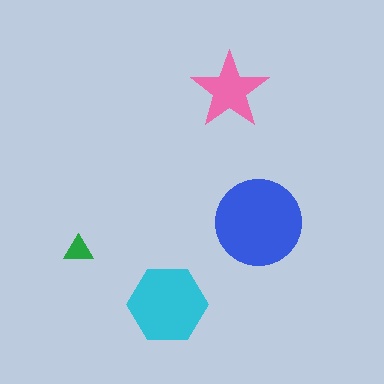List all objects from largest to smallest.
The blue circle, the cyan hexagon, the pink star, the green triangle.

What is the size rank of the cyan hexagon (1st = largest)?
2nd.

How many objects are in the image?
There are 4 objects in the image.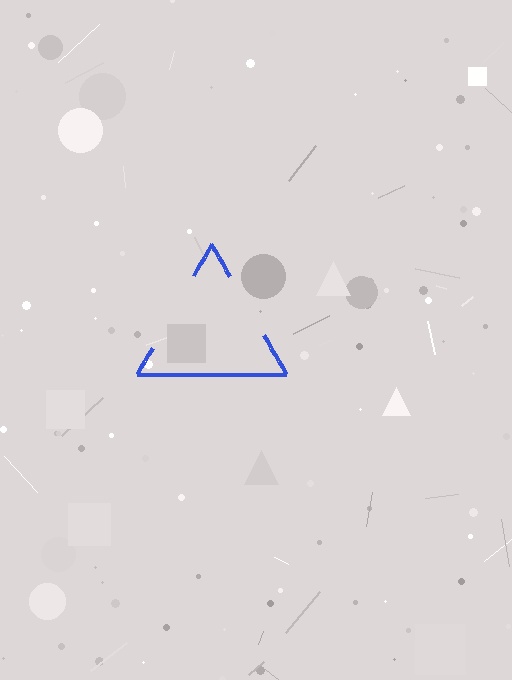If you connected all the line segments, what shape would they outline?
They would outline a triangle.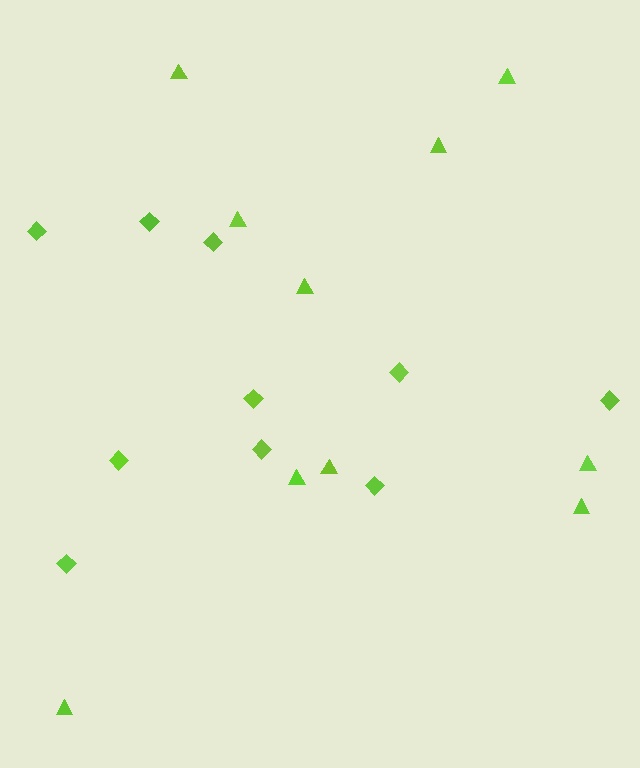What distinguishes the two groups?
There are 2 groups: one group of triangles (10) and one group of diamonds (10).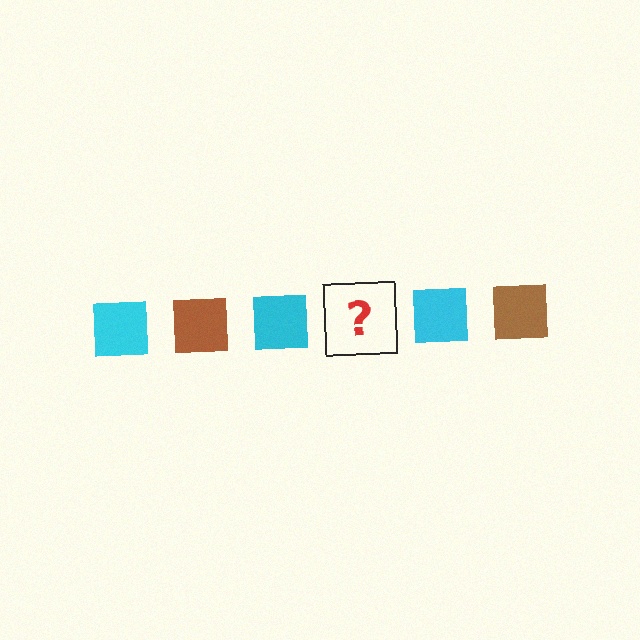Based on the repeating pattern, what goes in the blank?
The blank should be a brown square.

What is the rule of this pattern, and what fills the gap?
The rule is that the pattern cycles through cyan, brown squares. The gap should be filled with a brown square.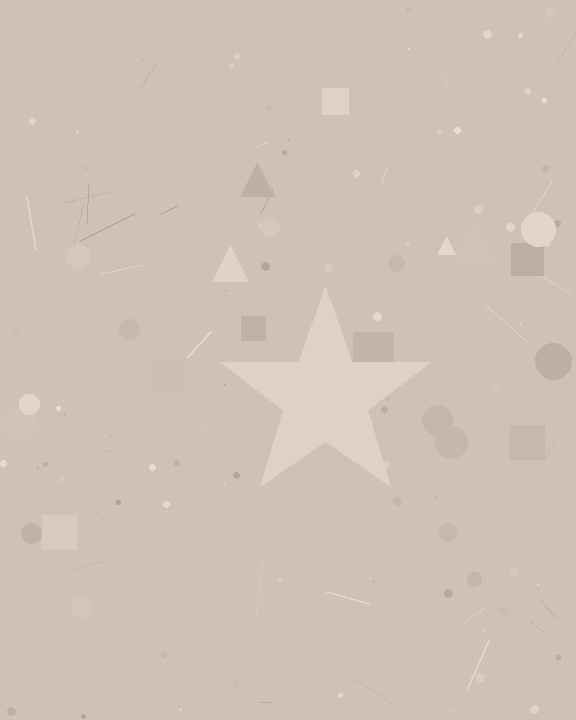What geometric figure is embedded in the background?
A star is embedded in the background.